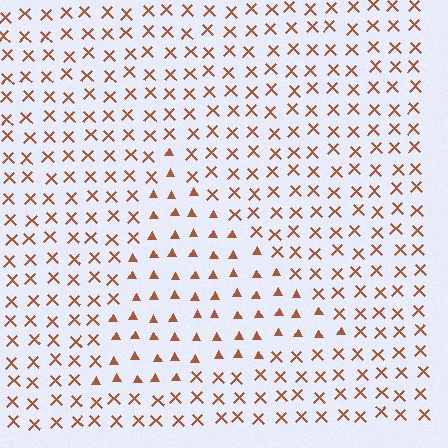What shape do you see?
I see a triangle.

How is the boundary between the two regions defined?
The boundary is defined by a change in element shape: triangles inside vs. X marks outside. All elements share the same color and spacing.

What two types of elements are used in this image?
The image uses triangles inside the triangle region and X marks outside it.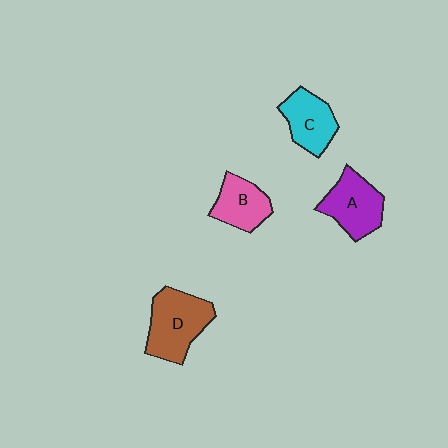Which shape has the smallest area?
Shape B (pink).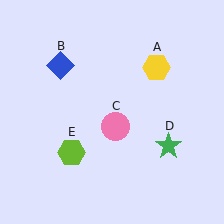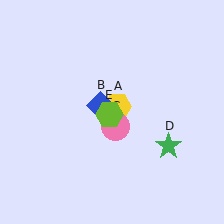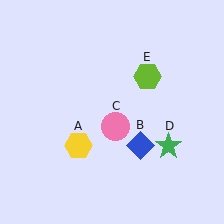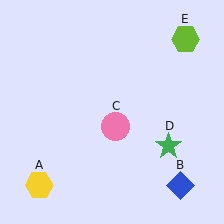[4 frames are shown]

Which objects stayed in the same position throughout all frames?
Pink circle (object C) and green star (object D) remained stationary.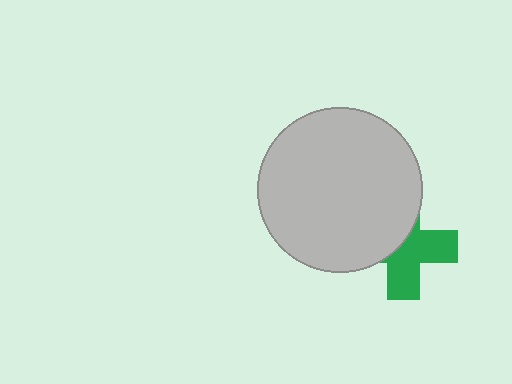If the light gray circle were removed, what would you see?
You would see the complete green cross.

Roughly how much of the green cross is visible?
About half of it is visible (roughly 53%).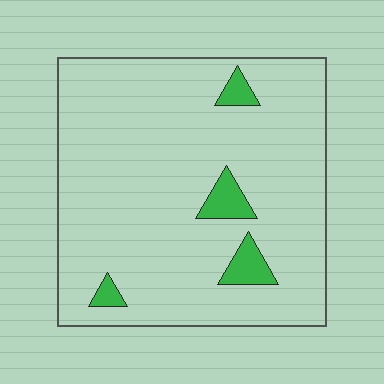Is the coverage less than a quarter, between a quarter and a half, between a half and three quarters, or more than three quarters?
Less than a quarter.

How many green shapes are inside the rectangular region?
4.